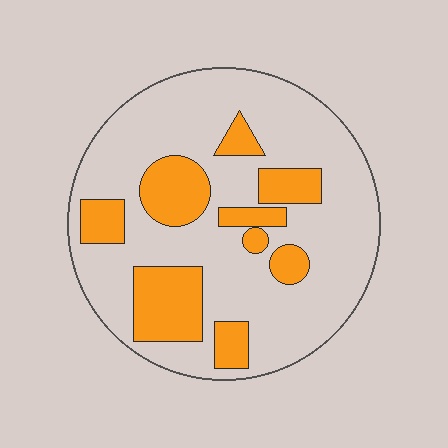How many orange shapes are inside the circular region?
9.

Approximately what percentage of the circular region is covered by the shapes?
Approximately 25%.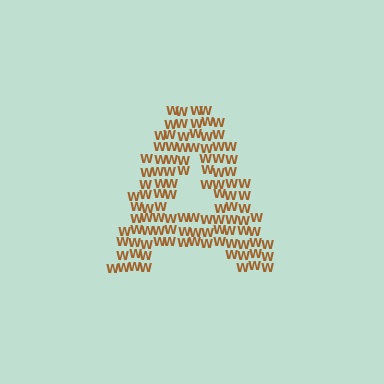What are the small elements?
The small elements are letter W's.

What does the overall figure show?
The overall figure shows the letter A.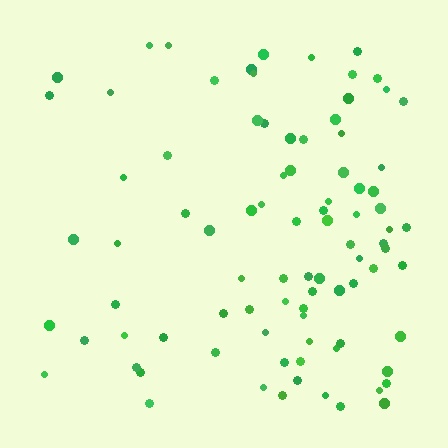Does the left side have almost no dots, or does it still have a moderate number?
Still a moderate number, just noticeably fewer than the right.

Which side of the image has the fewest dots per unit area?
The left.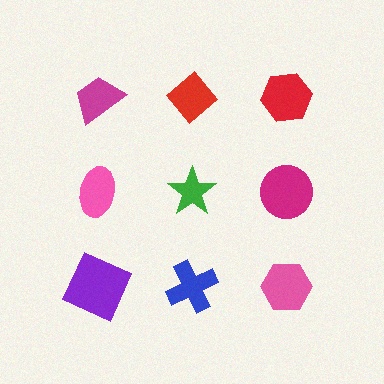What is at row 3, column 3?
A pink hexagon.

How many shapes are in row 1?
3 shapes.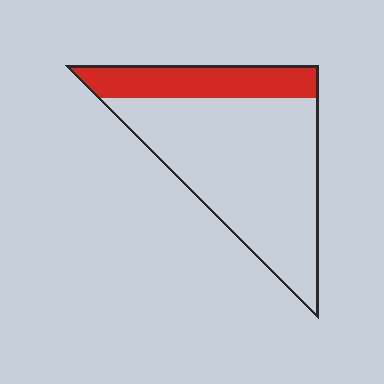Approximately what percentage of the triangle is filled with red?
Approximately 25%.